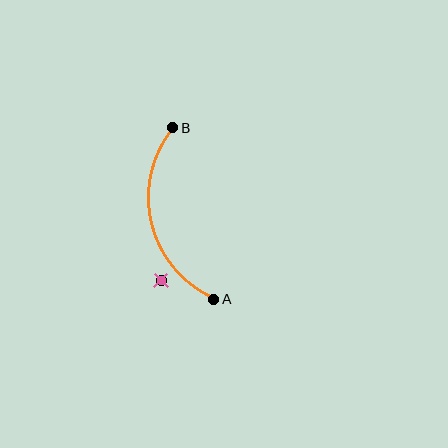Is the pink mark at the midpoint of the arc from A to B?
No — the pink mark does not lie on the arc at all. It sits slightly outside the curve.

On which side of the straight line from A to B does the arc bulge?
The arc bulges to the left of the straight line connecting A and B.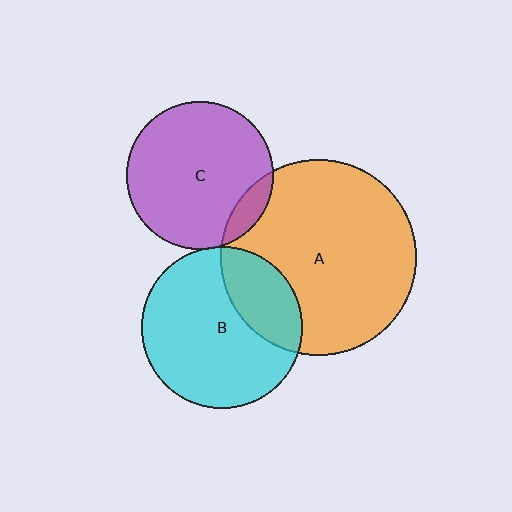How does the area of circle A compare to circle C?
Approximately 1.8 times.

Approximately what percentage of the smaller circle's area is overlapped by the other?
Approximately 5%.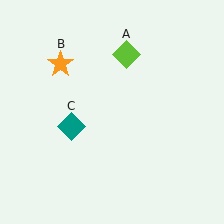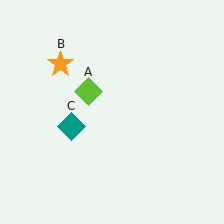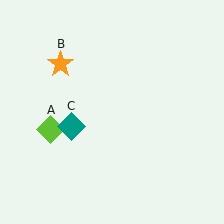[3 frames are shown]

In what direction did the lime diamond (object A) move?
The lime diamond (object A) moved down and to the left.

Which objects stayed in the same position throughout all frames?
Orange star (object B) and teal diamond (object C) remained stationary.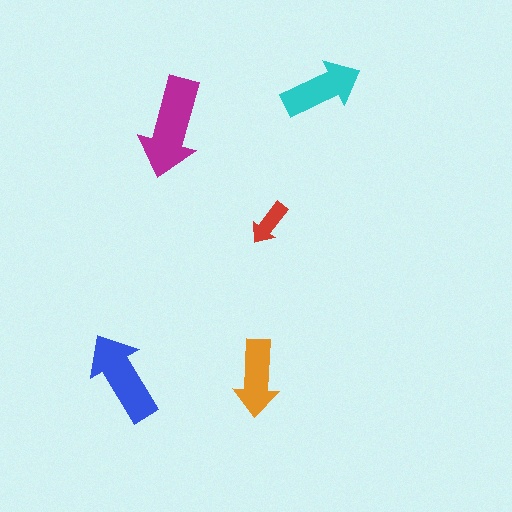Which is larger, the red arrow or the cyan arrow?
The cyan one.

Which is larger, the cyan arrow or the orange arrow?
The cyan one.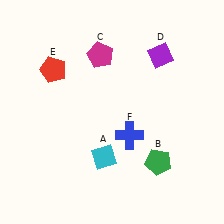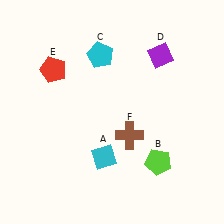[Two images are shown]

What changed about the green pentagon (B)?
In Image 1, B is green. In Image 2, it changed to lime.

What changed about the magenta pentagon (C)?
In Image 1, C is magenta. In Image 2, it changed to cyan.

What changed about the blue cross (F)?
In Image 1, F is blue. In Image 2, it changed to brown.